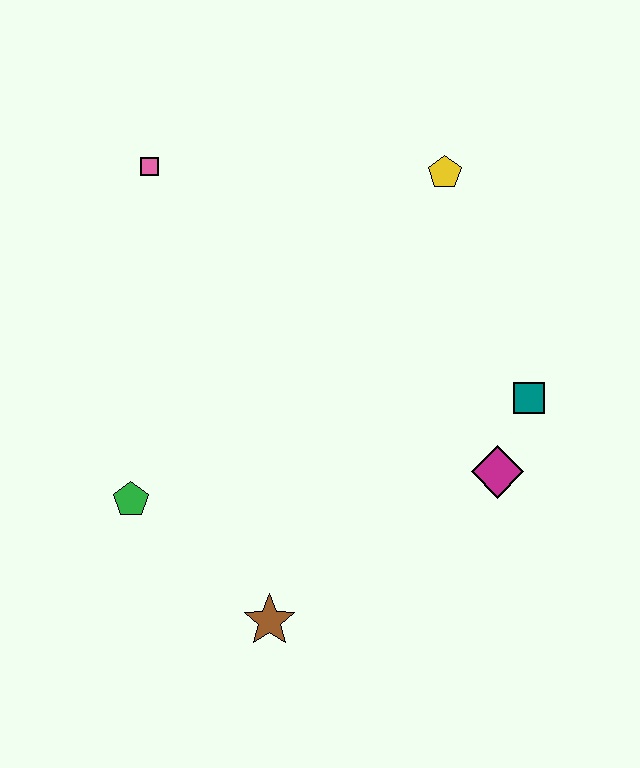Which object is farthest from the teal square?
The pink square is farthest from the teal square.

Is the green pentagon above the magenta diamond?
No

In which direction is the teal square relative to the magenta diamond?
The teal square is above the magenta diamond.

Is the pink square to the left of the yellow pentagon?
Yes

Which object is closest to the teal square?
The magenta diamond is closest to the teal square.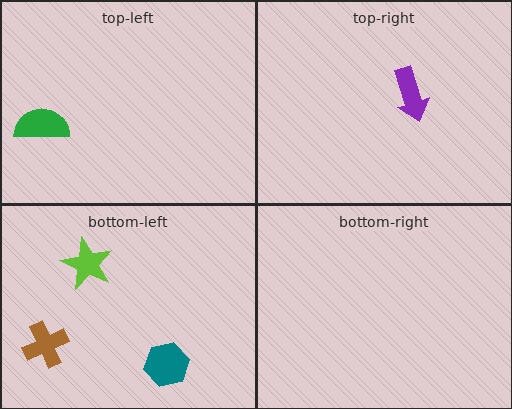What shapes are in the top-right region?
The purple arrow.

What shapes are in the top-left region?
The green semicircle.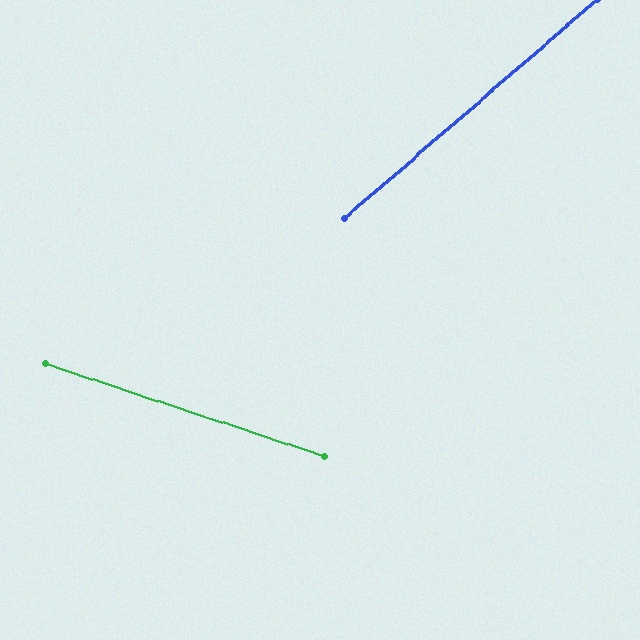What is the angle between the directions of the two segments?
Approximately 59 degrees.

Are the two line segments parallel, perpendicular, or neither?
Neither parallel nor perpendicular — they differ by about 59°.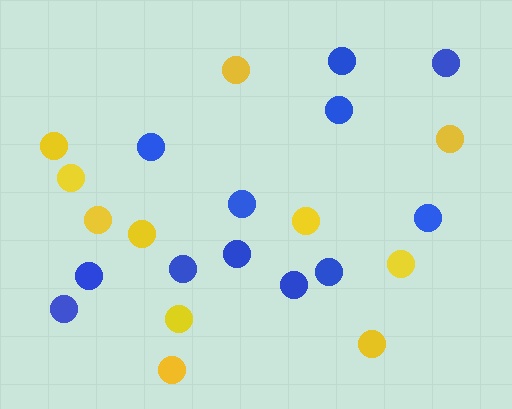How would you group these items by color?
There are 2 groups: one group of blue circles (12) and one group of yellow circles (11).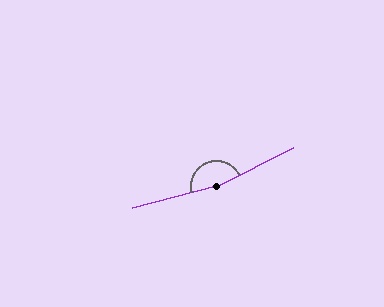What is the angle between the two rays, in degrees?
Approximately 167 degrees.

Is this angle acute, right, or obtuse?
It is obtuse.